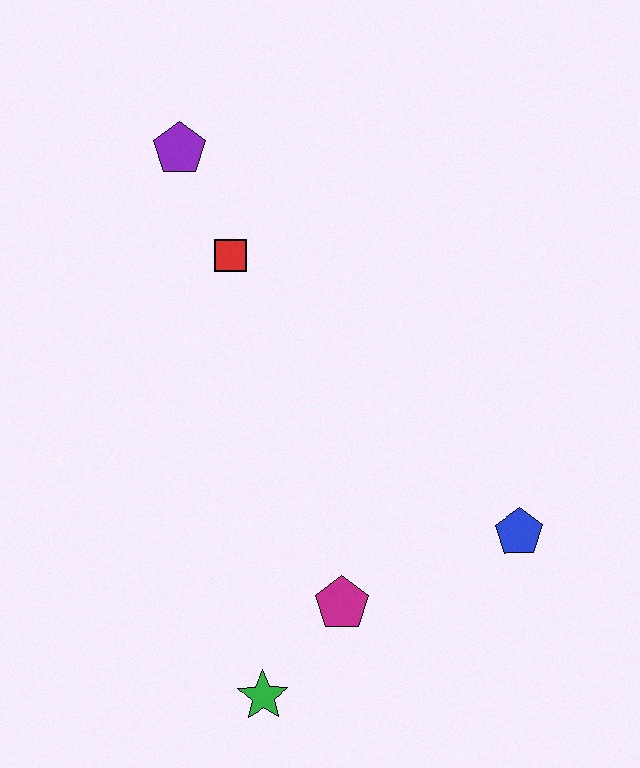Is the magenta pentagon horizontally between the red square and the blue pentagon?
Yes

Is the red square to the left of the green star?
Yes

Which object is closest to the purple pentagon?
The red square is closest to the purple pentagon.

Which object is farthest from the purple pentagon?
The green star is farthest from the purple pentagon.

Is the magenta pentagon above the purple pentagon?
No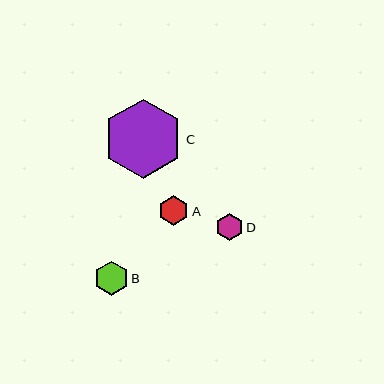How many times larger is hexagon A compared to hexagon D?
Hexagon A is approximately 1.1 times the size of hexagon D.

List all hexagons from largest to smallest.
From largest to smallest: C, B, A, D.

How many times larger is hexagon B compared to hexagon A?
Hexagon B is approximately 1.2 times the size of hexagon A.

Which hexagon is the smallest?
Hexagon D is the smallest with a size of approximately 27 pixels.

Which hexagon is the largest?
Hexagon C is the largest with a size of approximately 79 pixels.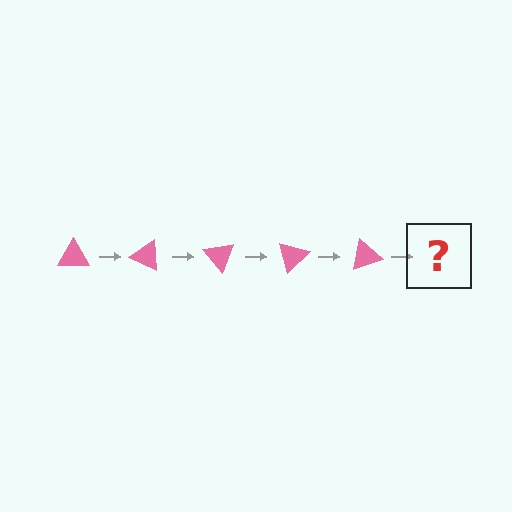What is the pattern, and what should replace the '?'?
The pattern is that the triangle rotates 25 degrees each step. The '?' should be a pink triangle rotated 125 degrees.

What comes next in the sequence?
The next element should be a pink triangle rotated 125 degrees.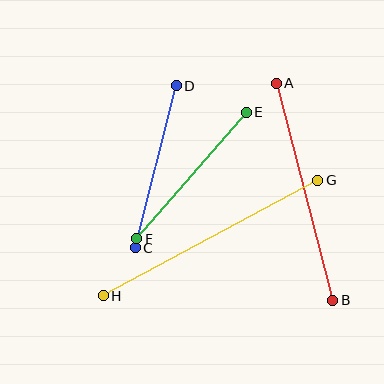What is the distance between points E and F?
The distance is approximately 167 pixels.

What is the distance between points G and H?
The distance is approximately 244 pixels.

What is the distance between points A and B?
The distance is approximately 225 pixels.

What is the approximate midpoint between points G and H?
The midpoint is at approximately (210, 238) pixels.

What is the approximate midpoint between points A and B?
The midpoint is at approximately (305, 192) pixels.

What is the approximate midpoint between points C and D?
The midpoint is at approximately (156, 167) pixels.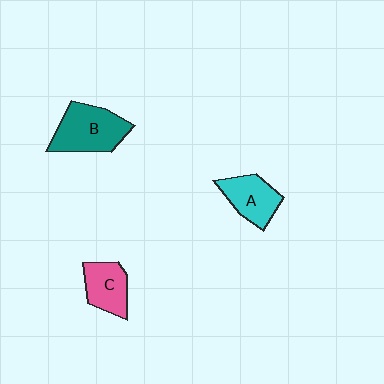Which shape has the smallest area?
Shape C (pink).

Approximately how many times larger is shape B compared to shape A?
Approximately 1.4 times.